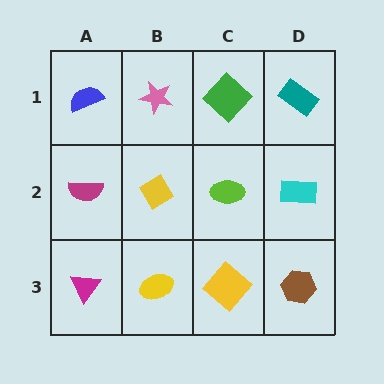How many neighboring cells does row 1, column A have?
2.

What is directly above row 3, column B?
A yellow diamond.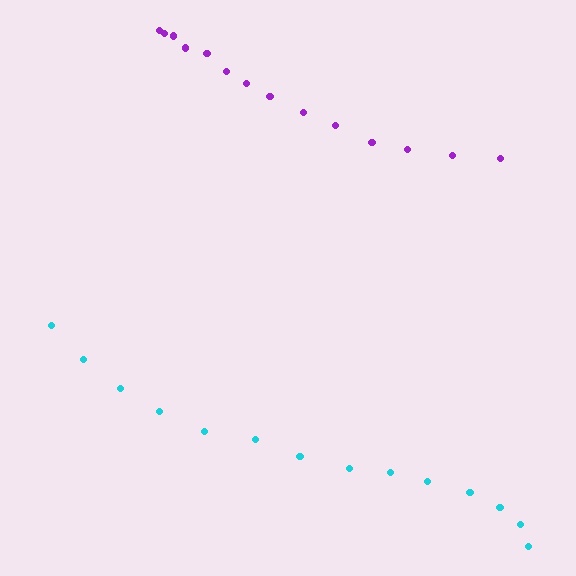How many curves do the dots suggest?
There are 2 distinct paths.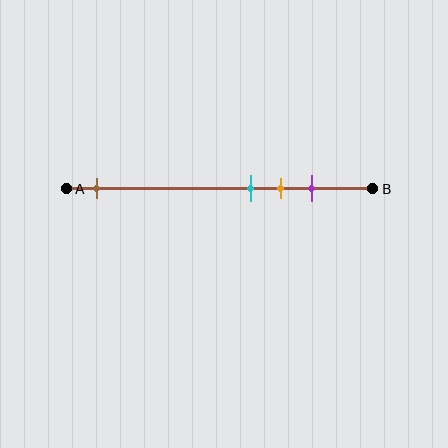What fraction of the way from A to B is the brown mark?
The brown mark is approximately 10% (0.1) of the way from A to B.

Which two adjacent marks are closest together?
The cyan and orange marks are the closest adjacent pair.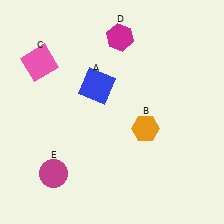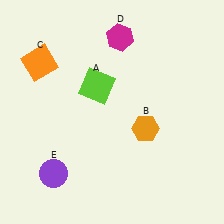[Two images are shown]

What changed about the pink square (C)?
In Image 1, C is pink. In Image 2, it changed to orange.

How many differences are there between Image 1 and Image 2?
There are 3 differences between the two images.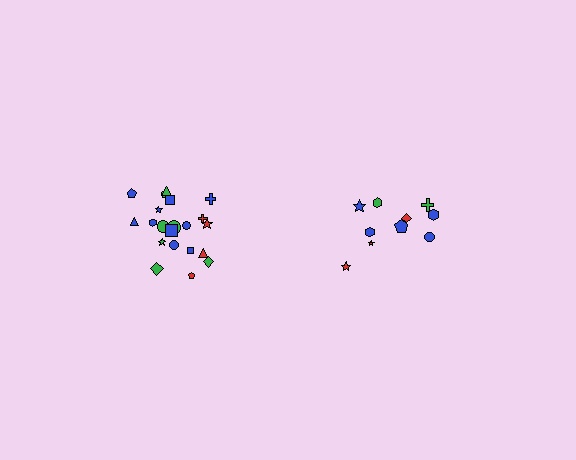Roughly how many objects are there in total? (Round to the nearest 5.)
Roughly 30 objects in total.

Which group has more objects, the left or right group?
The left group.